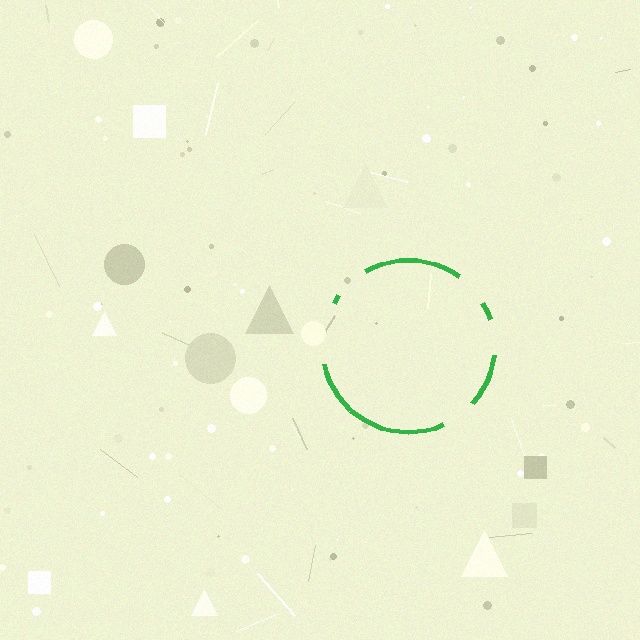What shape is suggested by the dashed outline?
The dashed outline suggests a circle.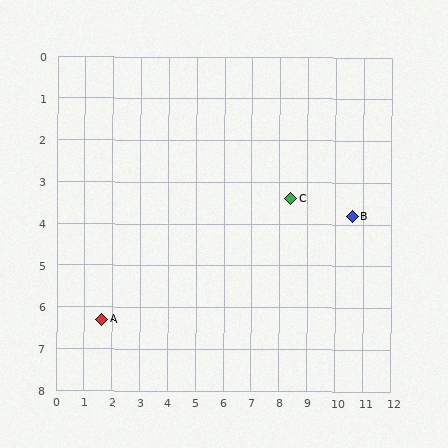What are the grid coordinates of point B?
Point B is at approximately (10.6, 3.8).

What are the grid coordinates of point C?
Point C is at approximately (8.4, 3.4).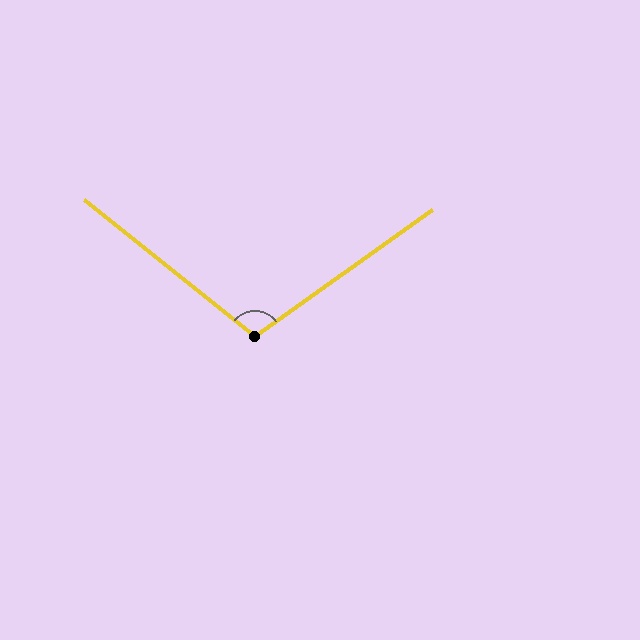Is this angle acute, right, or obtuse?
It is obtuse.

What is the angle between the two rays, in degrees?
Approximately 106 degrees.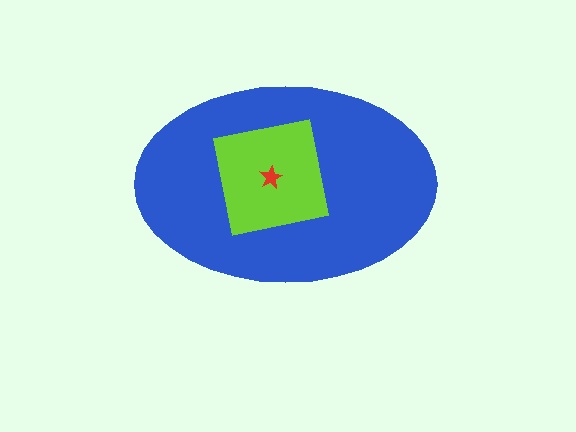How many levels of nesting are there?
3.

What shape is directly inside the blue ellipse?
The lime square.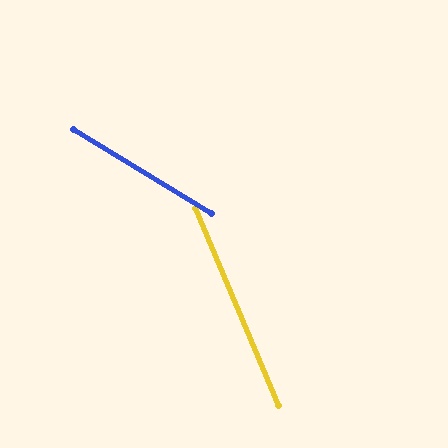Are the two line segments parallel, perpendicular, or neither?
Neither parallel nor perpendicular — they differ by about 36°.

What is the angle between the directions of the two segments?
Approximately 36 degrees.